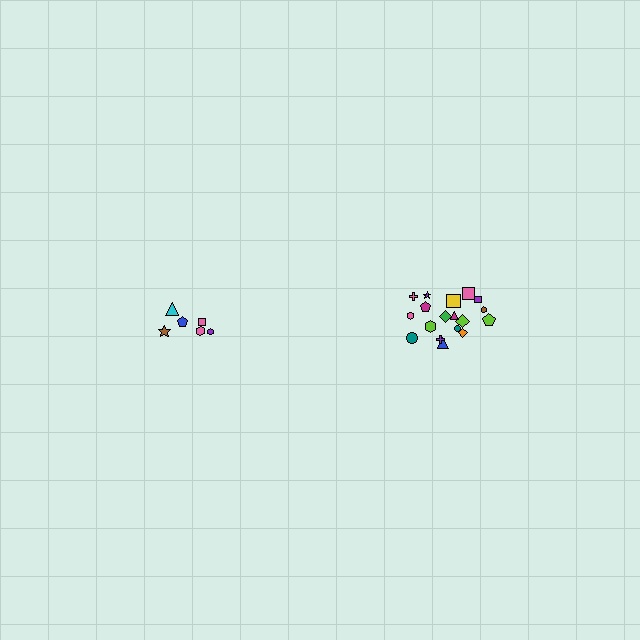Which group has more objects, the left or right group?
The right group.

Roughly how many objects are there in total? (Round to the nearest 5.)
Roughly 25 objects in total.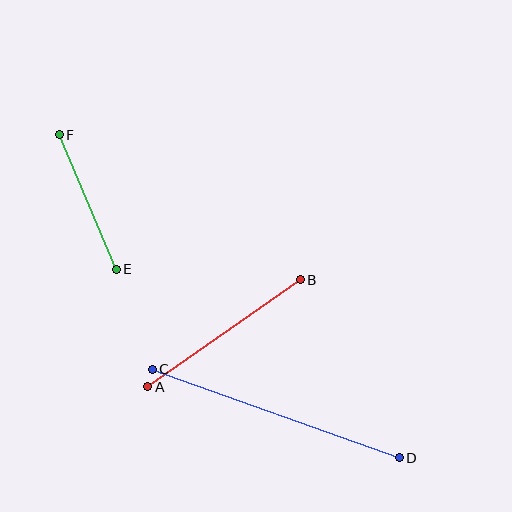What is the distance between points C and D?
The distance is approximately 262 pixels.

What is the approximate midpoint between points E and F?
The midpoint is at approximately (88, 202) pixels.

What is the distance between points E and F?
The distance is approximately 146 pixels.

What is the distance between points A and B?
The distance is approximately 186 pixels.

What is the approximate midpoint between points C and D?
The midpoint is at approximately (276, 414) pixels.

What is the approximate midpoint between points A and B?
The midpoint is at approximately (224, 333) pixels.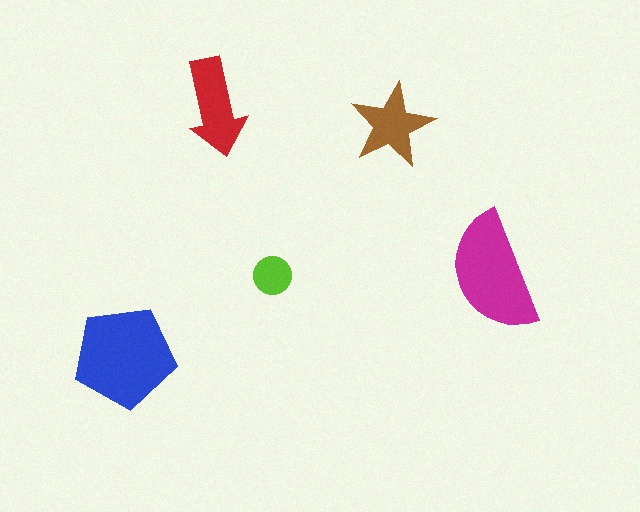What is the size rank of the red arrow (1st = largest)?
3rd.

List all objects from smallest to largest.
The lime circle, the brown star, the red arrow, the magenta semicircle, the blue pentagon.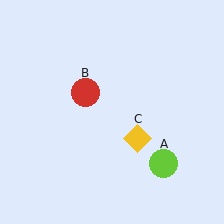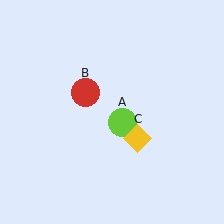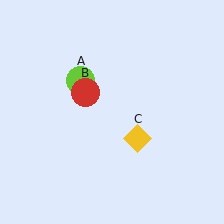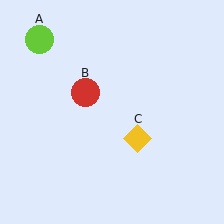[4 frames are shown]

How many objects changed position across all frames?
1 object changed position: lime circle (object A).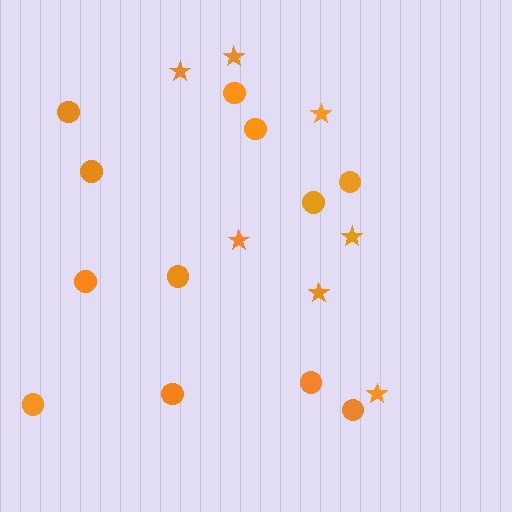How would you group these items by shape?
There are 2 groups: one group of circles (12) and one group of stars (7).